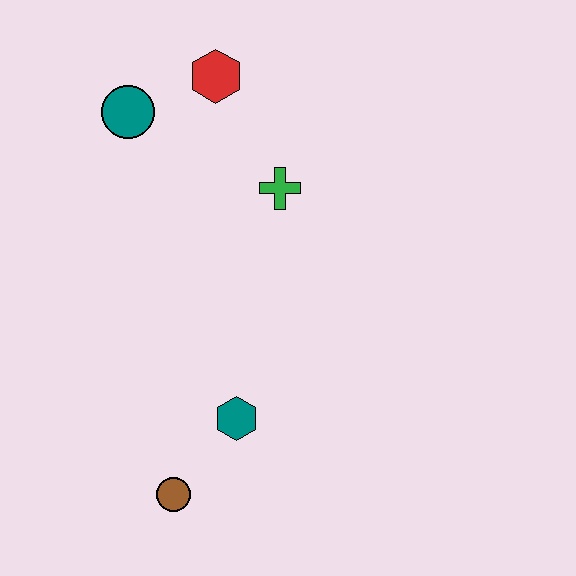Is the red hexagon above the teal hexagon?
Yes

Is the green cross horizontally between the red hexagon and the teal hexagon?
No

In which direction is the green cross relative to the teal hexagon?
The green cross is above the teal hexagon.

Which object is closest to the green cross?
The red hexagon is closest to the green cross.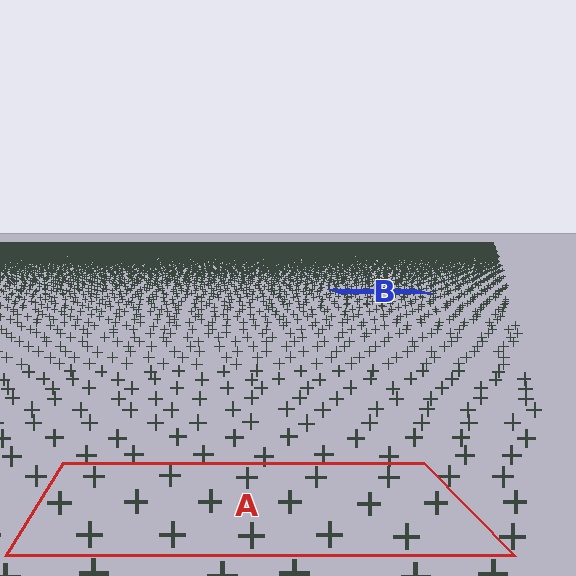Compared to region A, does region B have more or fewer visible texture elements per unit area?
Region B has more texture elements per unit area — they are packed more densely because it is farther away.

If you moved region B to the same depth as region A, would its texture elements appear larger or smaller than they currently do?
They would appear larger. At a closer depth, the same texture elements are projected at a bigger on-screen size.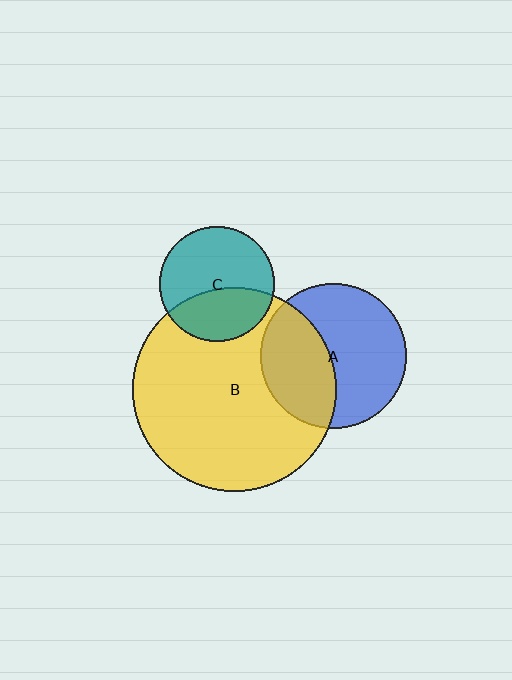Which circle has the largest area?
Circle B (yellow).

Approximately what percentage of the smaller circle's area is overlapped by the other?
Approximately 40%.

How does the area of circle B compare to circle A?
Approximately 2.0 times.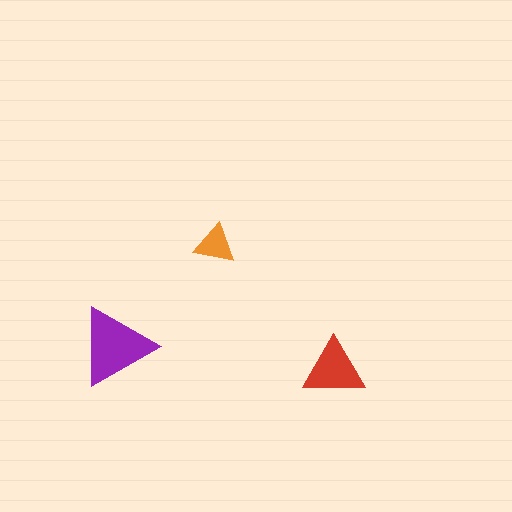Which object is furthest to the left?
The purple triangle is leftmost.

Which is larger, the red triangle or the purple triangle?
The purple one.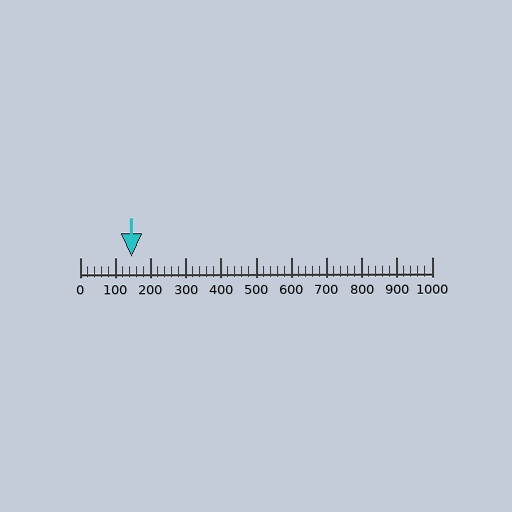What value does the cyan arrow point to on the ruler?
The cyan arrow points to approximately 146.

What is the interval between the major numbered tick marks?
The major tick marks are spaced 100 units apart.